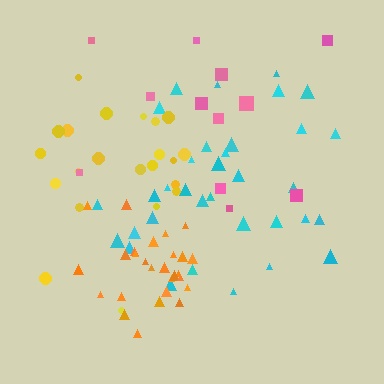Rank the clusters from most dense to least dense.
orange, yellow, cyan, pink.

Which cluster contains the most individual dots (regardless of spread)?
Cyan (34).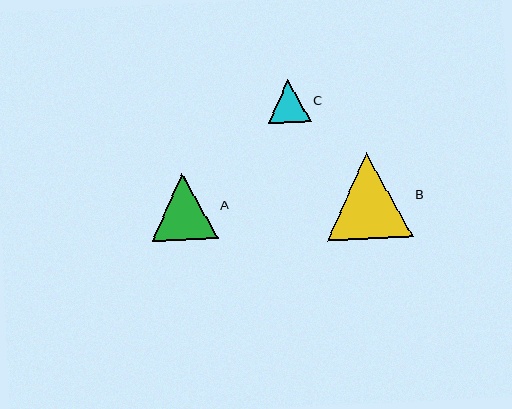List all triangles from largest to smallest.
From largest to smallest: B, A, C.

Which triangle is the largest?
Triangle B is the largest with a size of approximately 86 pixels.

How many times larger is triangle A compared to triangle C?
Triangle A is approximately 1.5 times the size of triangle C.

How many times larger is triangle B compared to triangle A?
Triangle B is approximately 1.3 times the size of triangle A.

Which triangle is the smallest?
Triangle C is the smallest with a size of approximately 43 pixels.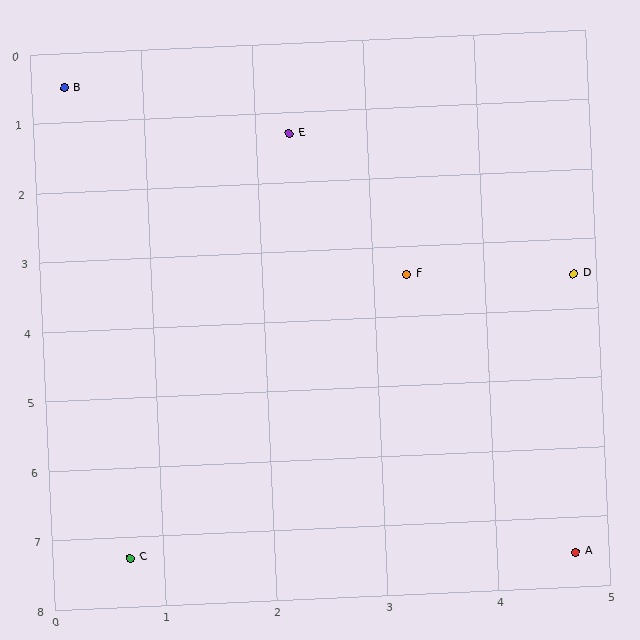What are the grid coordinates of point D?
Point D is at approximately (4.8, 3.5).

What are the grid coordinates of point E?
Point E is at approximately (2.3, 1.3).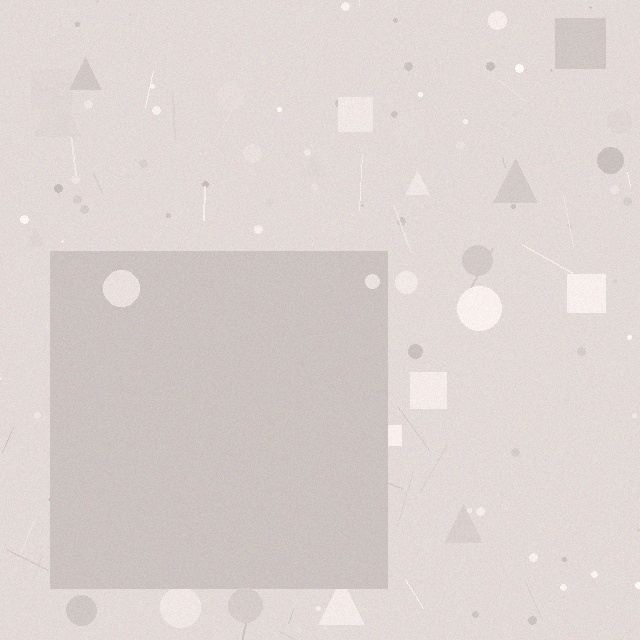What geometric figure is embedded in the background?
A square is embedded in the background.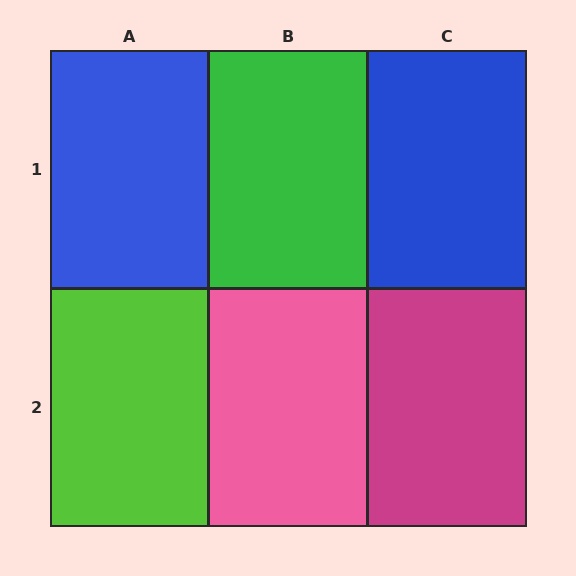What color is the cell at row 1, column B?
Green.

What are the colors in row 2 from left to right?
Lime, pink, magenta.